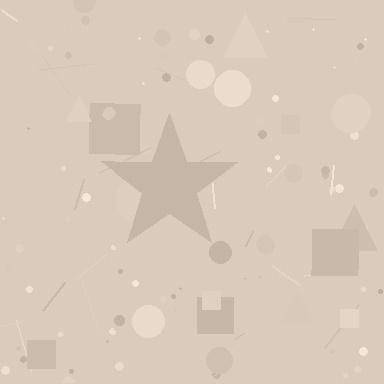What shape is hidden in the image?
A star is hidden in the image.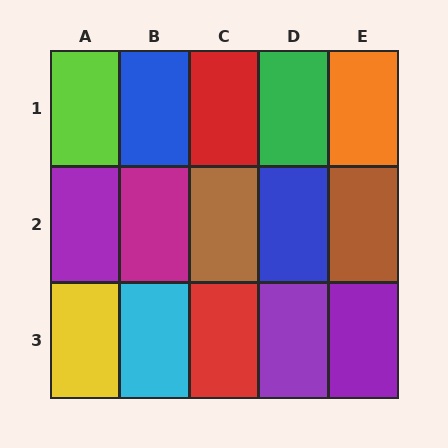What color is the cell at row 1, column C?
Red.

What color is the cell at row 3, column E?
Purple.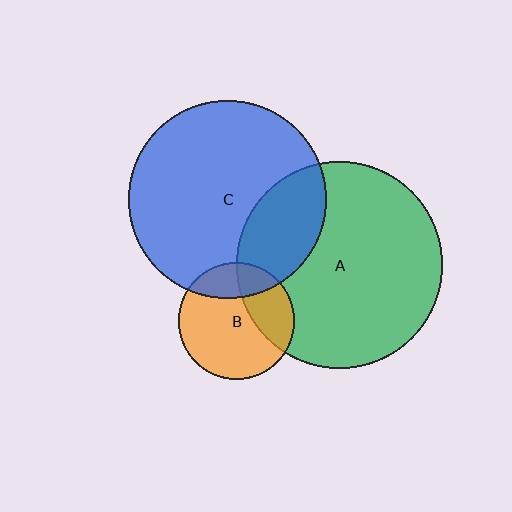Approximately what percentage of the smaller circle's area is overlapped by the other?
Approximately 25%.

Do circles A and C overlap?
Yes.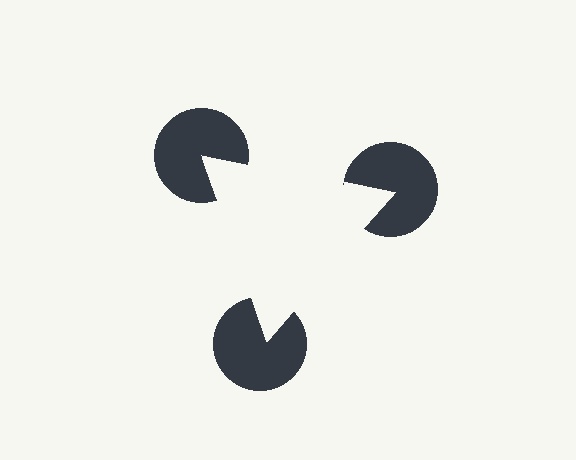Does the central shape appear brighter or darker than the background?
It typically appears slightly brighter than the background, even though no actual brightness change is drawn.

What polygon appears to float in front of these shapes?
An illusory triangle — its edges are inferred from the aligned wedge cuts in the pac-man discs, not physically drawn.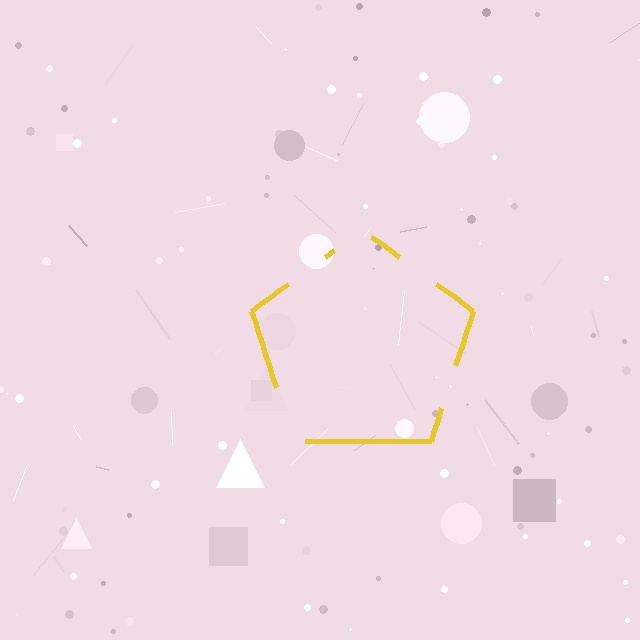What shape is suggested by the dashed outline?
The dashed outline suggests a pentagon.